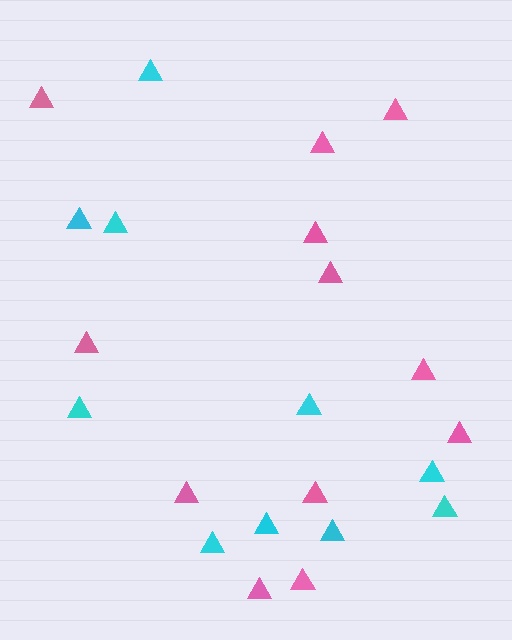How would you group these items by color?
There are 2 groups: one group of cyan triangles (10) and one group of pink triangles (12).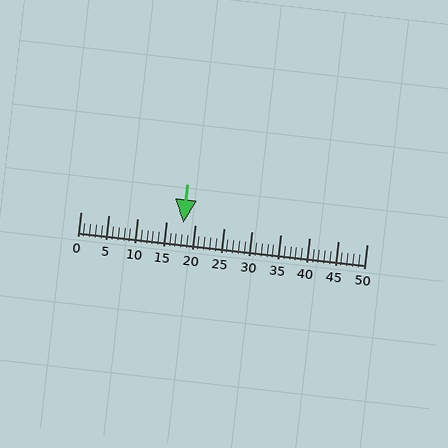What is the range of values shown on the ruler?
The ruler shows values from 0 to 50.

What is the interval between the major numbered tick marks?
The major tick marks are spaced 5 units apart.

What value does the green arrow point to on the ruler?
The green arrow points to approximately 18.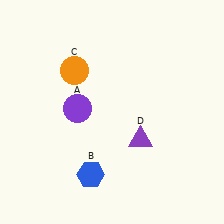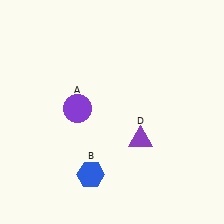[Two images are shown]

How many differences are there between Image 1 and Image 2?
There is 1 difference between the two images.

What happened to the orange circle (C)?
The orange circle (C) was removed in Image 2. It was in the top-left area of Image 1.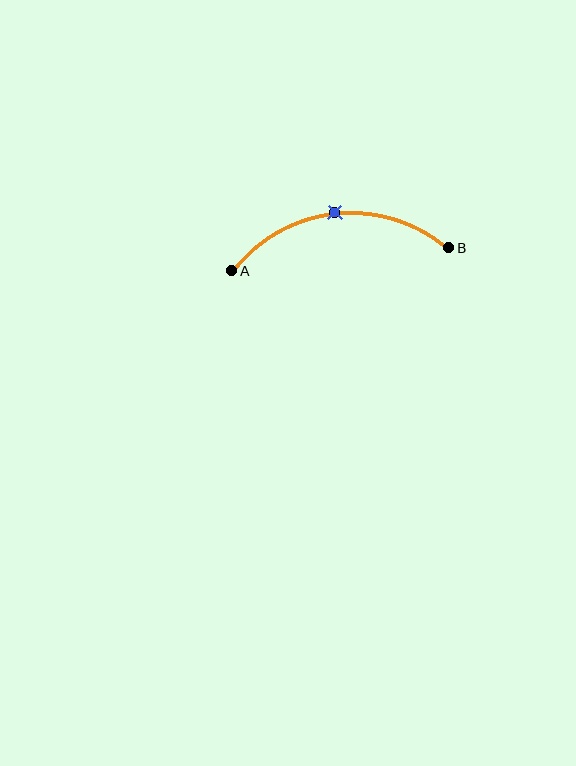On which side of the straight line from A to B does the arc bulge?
The arc bulges above the straight line connecting A and B.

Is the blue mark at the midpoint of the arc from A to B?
Yes. The blue mark lies on the arc at equal arc-length from both A and B — it is the arc midpoint.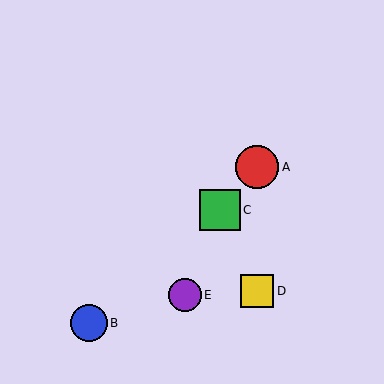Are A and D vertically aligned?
Yes, both are at x≈257.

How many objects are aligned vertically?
2 objects (A, D) are aligned vertically.